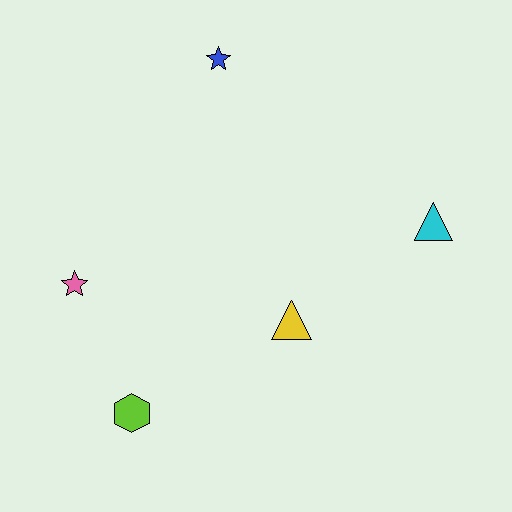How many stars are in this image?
There are 2 stars.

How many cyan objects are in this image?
There is 1 cyan object.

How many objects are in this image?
There are 5 objects.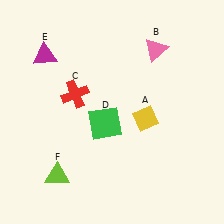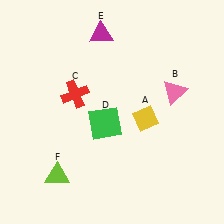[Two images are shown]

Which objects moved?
The objects that moved are: the pink triangle (B), the magenta triangle (E).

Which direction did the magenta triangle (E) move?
The magenta triangle (E) moved right.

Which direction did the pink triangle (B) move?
The pink triangle (B) moved down.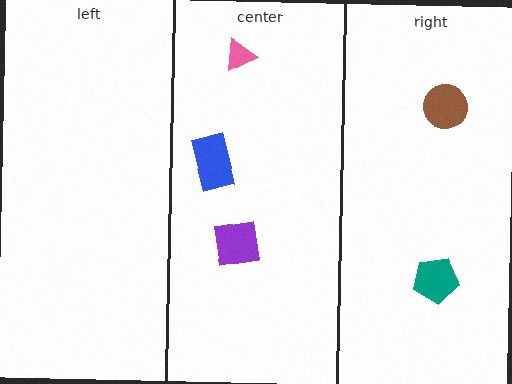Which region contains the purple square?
The center region.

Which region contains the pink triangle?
The center region.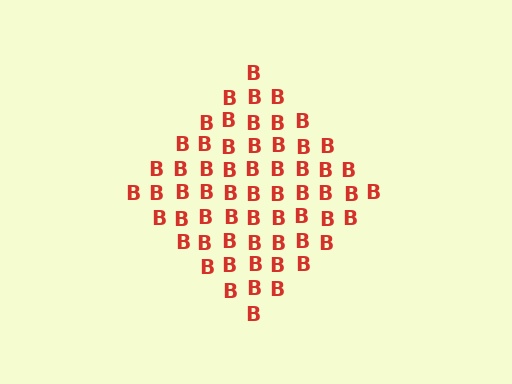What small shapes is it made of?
It is made of small letter B's.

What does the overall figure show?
The overall figure shows a diamond.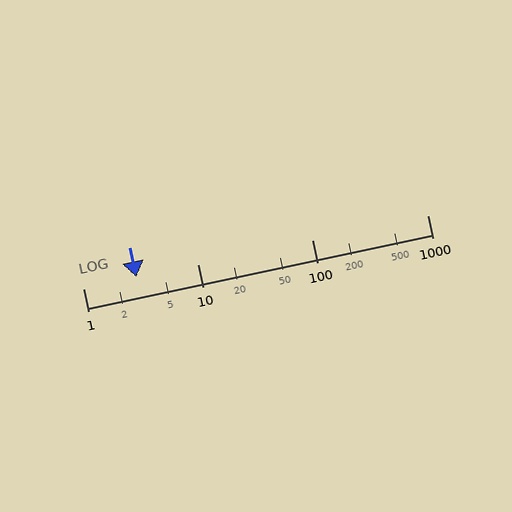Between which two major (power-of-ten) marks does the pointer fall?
The pointer is between 1 and 10.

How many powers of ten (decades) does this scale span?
The scale spans 3 decades, from 1 to 1000.